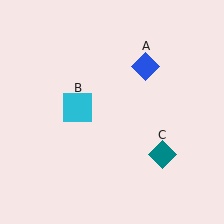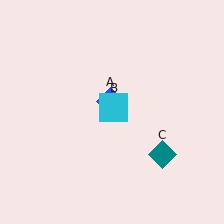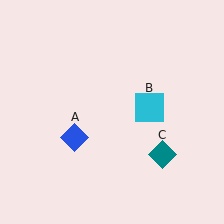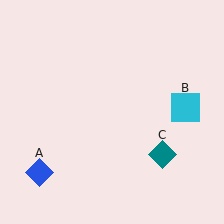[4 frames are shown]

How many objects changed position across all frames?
2 objects changed position: blue diamond (object A), cyan square (object B).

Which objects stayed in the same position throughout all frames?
Teal diamond (object C) remained stationary.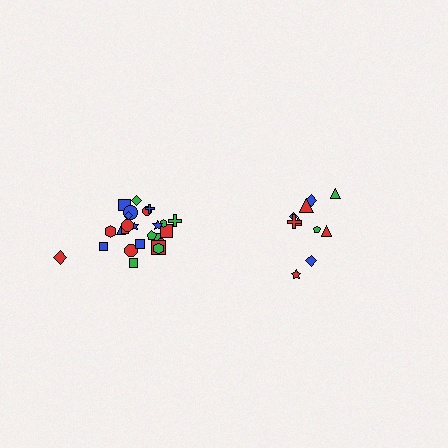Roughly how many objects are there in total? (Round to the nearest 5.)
Roughly 35 objects in total.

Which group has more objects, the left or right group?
The left group.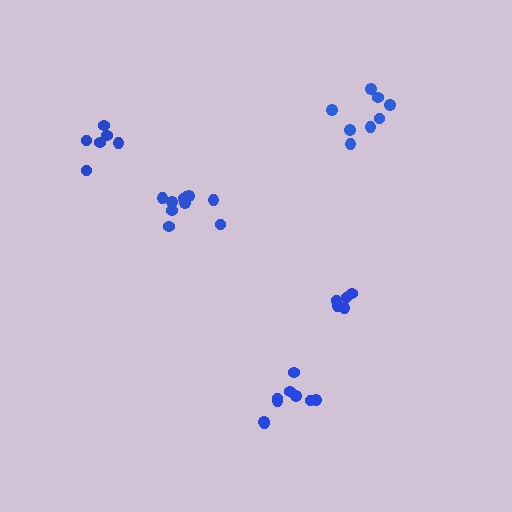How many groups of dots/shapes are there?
There are 5 groups.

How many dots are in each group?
Group 1: 5 dots, Group 2: 9 dots, Group 3: 8 dots, Group 4: 10 dots, Group 5: 6 dots (38 total).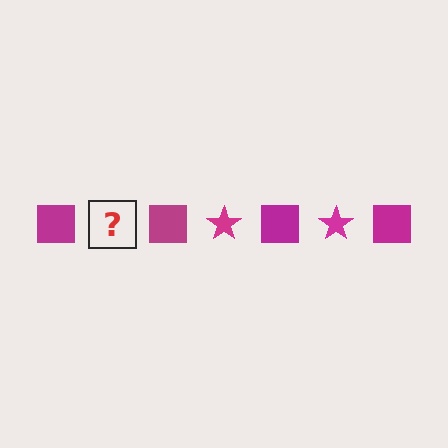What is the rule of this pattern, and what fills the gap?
The rule is that the pattern cycles through square, star shapes in magenta. The gap should be filled with a magenta star.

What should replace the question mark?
The question mark should be replaced with a magenta star.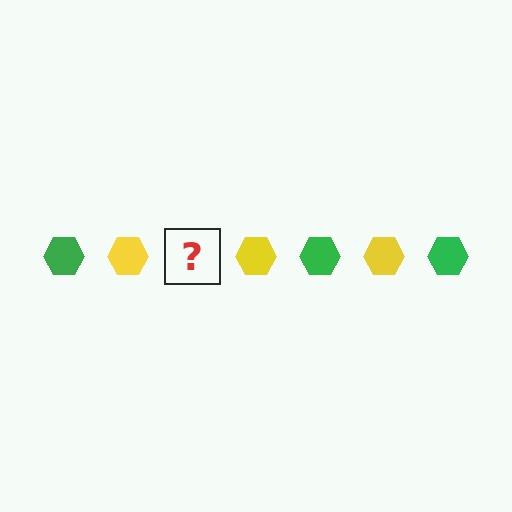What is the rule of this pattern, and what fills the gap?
The rule is that the pattern cycles through green, yellow hexagons. The gap should be filled with a green hexagon.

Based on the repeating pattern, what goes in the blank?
The blank should be a green hexagon.